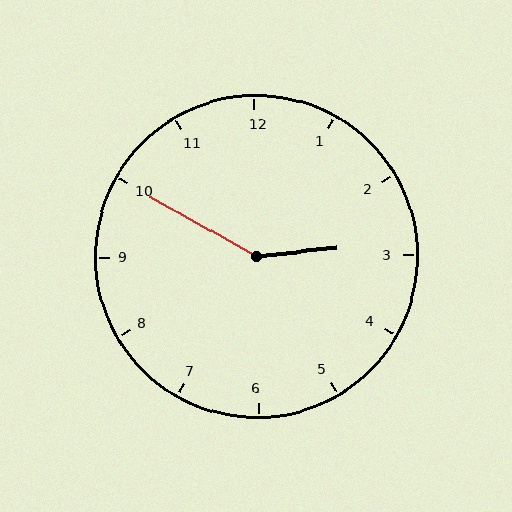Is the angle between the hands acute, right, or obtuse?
It is obtuse.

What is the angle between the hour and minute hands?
Approximately 145 degrees.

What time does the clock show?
2:50.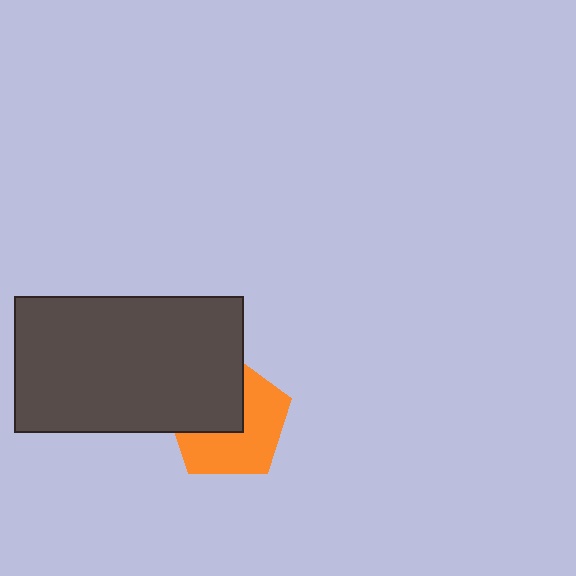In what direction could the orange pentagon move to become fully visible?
The orange pentagon could move toward the lower-right. That would shift it out from behind the dark gray rectangle entirely.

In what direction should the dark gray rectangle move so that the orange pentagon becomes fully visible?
The dark gray rectangle should move toward the upper-left. That is the shortest direction to clear the overlap and leave the orange pentagon fully visible.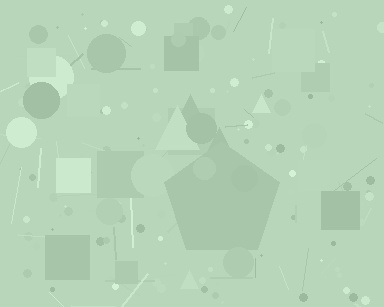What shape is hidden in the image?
A pentagon is hidden in the image.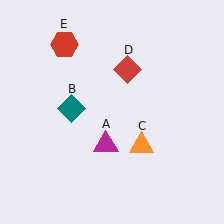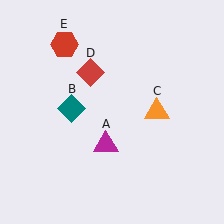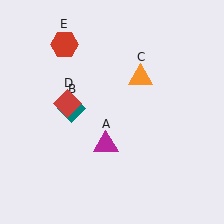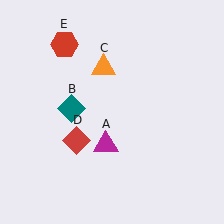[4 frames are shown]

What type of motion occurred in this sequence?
The orange triangle (object C), red diamond (object D) rotated counterclockwise around the center of the scene.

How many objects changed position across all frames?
2 objects changed position: orange triangle (object C), red diamond (object D).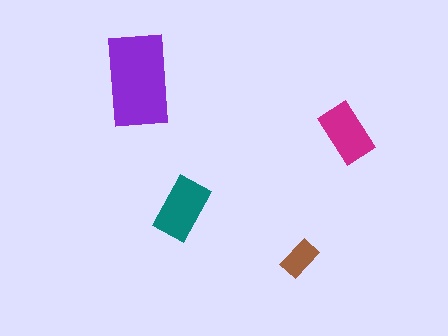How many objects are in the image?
There are 4 objects in the image.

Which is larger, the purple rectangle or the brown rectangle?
The purple one.